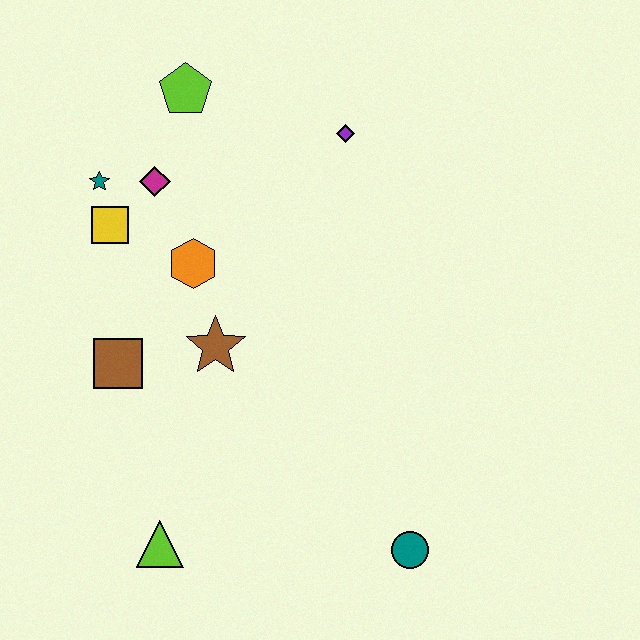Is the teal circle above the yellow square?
No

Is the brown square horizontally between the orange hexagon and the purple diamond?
No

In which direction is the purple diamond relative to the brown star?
The purple diamond is above the brown star.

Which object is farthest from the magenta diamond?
The teal circle is farthest from the magenta diamond.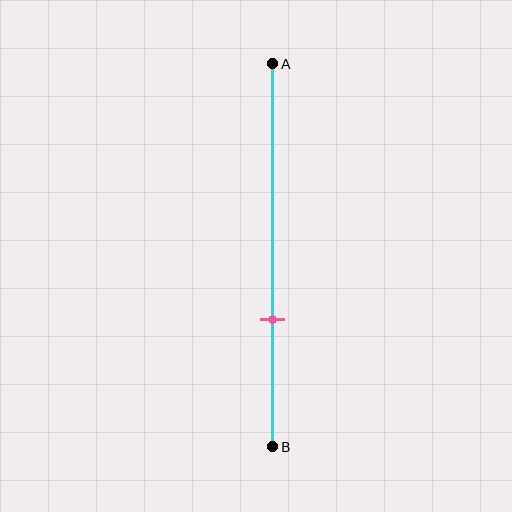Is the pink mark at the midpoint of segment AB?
No, the mark is at about 65% from A, not at the 50% midpoint.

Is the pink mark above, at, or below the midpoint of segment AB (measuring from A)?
The pink mark is below the midpoint of segment AB.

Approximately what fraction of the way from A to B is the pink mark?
The pink mark is approximately 65% of the way from A to B.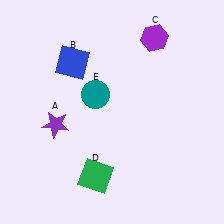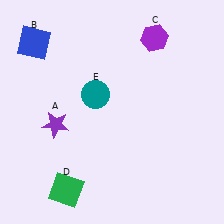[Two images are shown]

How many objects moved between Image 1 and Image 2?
2 objects moved between the two images.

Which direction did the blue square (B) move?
The blue square (B) moved left.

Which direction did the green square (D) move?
The green square (D) moved left.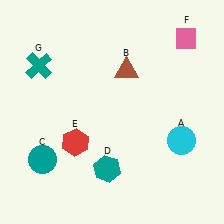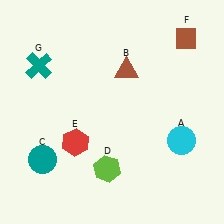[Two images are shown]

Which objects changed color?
D changed from teal to lime. F changed from pink to brown.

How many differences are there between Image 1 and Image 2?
There are 2 differences between the two images.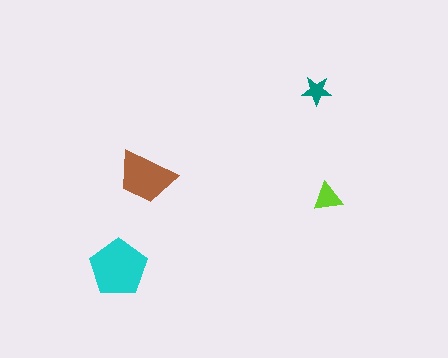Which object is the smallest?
The teal star.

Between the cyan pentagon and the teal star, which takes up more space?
The cyan pentagon.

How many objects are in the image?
There are 4 objects in the image.